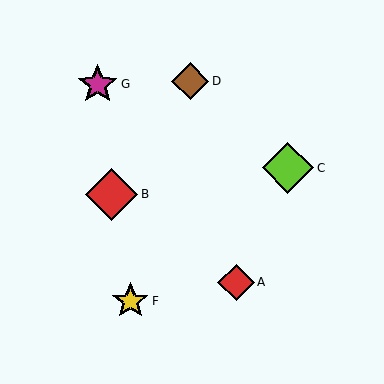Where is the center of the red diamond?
The center of the red diamond is at (112, 194).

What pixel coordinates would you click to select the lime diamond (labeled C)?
Click at (288, 168) to select the lime diamond C.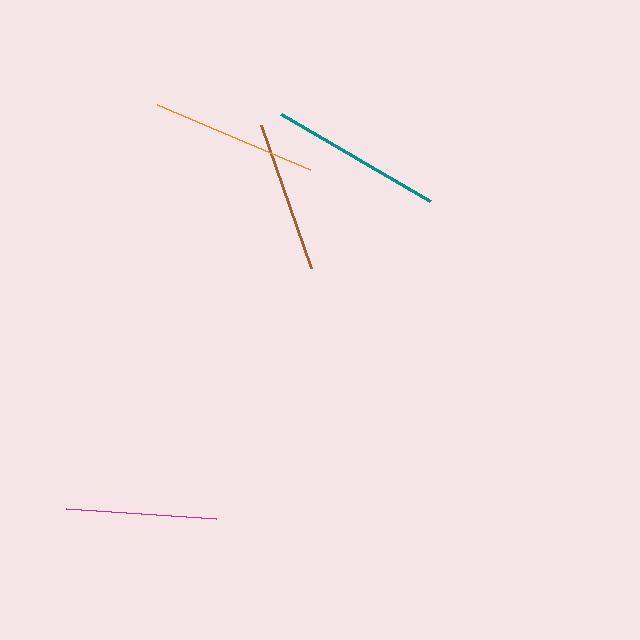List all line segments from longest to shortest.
From longest to shortest: teal, orange, brown, magenta.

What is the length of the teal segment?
The teal segment is approximately 172 pixels long.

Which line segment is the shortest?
The magenta line is the shortest at approximately 151 pixels.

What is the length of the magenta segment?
The magenta segment is approximately 151 pixels long.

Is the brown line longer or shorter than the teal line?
The teal line is longer than the brown line.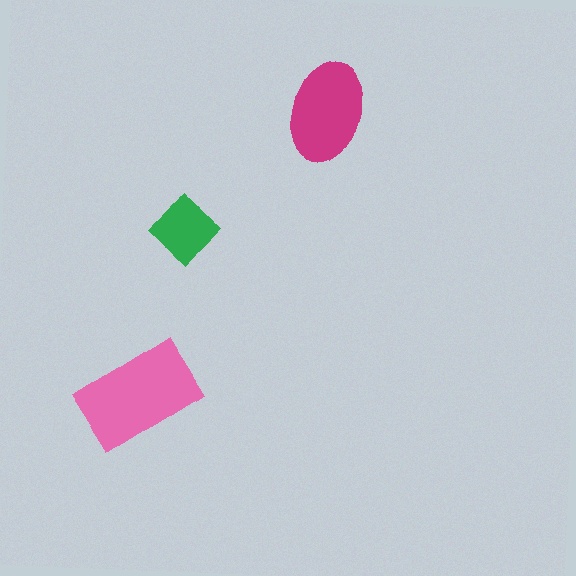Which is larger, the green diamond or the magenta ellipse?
The magenta ellipse.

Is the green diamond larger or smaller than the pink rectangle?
Smaller.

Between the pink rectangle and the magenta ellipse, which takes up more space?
The pink rectangle.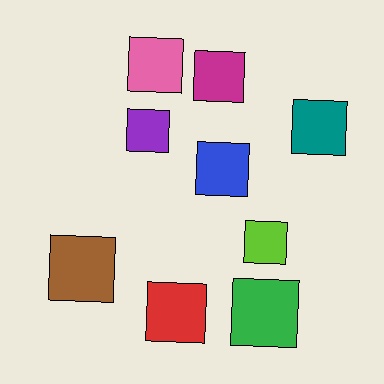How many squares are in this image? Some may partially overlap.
There are 9 squares.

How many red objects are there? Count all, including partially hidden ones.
There is 1 red object.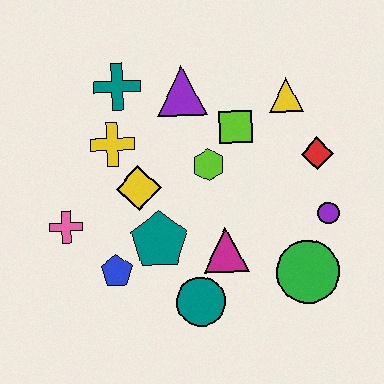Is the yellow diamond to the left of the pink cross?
No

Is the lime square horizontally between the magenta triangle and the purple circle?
Yes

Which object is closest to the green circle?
The purple circle is closest to the green circle.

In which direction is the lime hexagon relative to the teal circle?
The lime hexagon is above the teal circle.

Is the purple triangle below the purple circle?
No